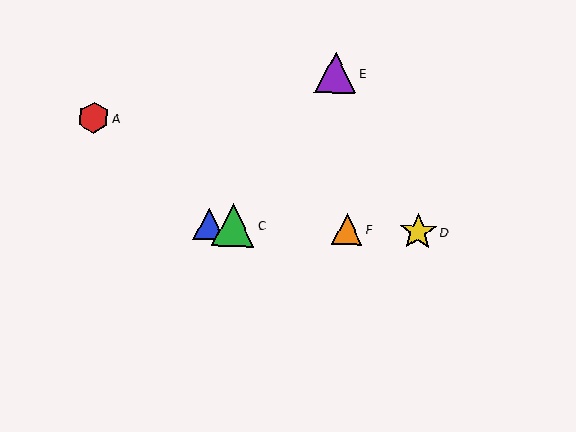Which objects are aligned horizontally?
Objects B, C, D, F are aligned horizontally.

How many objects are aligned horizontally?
4 objects (B, C, D, F) are aligned horizontally.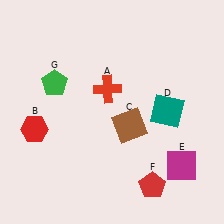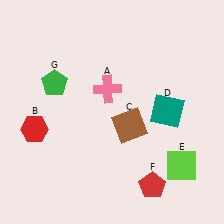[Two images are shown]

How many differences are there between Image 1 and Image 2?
There are 2 differences between the two images.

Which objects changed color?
A changed from red to pink. E changed from magenta to lime.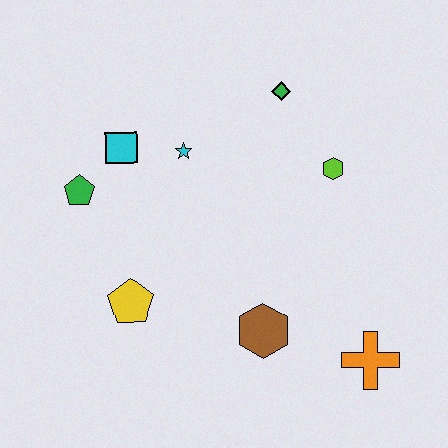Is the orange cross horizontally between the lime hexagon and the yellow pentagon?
No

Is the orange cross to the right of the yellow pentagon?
Yes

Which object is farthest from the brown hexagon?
The green diamond is farthest from the brown hexagon.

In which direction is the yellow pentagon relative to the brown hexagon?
The yellow pentagon is to the left of the brown hexagon.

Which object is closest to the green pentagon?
The cyan square is closest to the green pentagon.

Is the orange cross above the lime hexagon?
No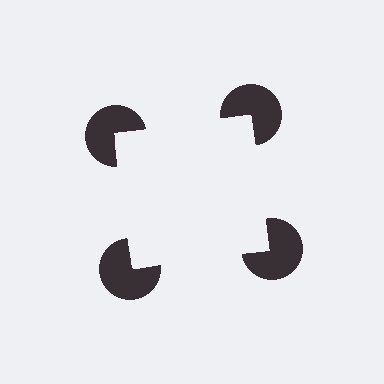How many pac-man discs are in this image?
There are 4 — one at each vertex of the illusory square.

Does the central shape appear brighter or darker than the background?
It typically appears slightly brighter than the background, even though no actual brightness change is drawn.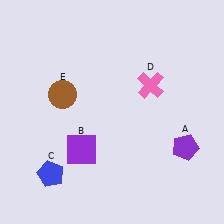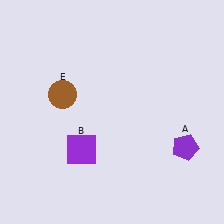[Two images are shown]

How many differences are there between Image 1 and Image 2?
There are 2 differences between the two images.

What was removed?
The pink cross (D), the blue pentagon (C) were removed in Image 2.